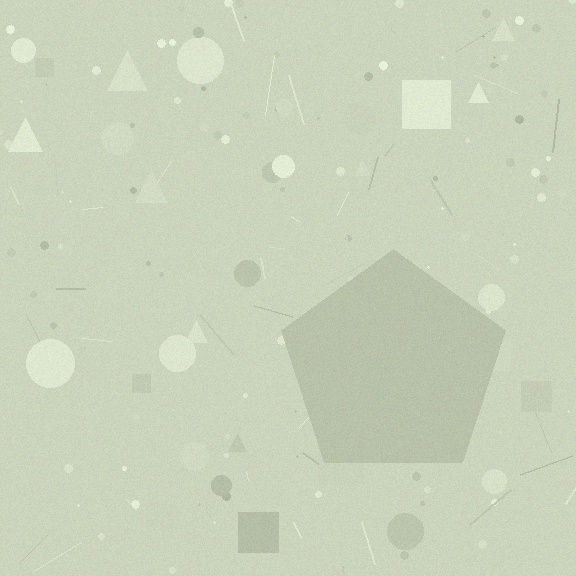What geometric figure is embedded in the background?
A pentagon is embedded in the background.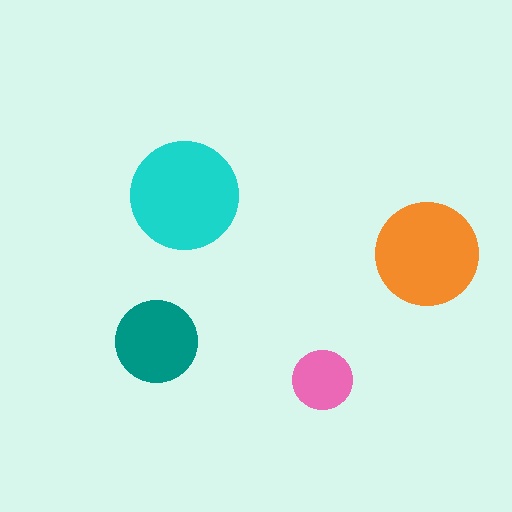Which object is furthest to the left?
The teal circle is leftmost.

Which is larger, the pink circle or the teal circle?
The teal one.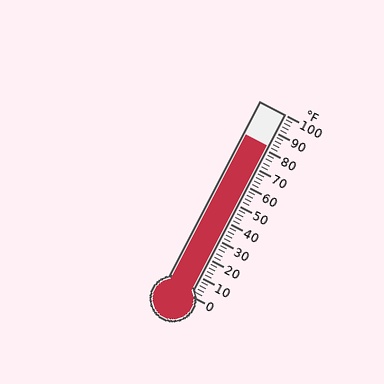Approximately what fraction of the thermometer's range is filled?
The thermometer is filled to approximately 80% of its range.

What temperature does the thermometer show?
The thermometer shows approximately 82°F.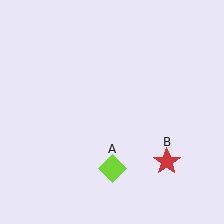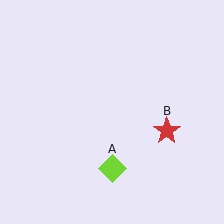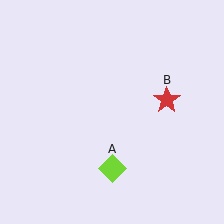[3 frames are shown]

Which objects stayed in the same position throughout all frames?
Lime diamond (object A) remained stationary.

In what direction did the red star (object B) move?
The red star (object B) moved up.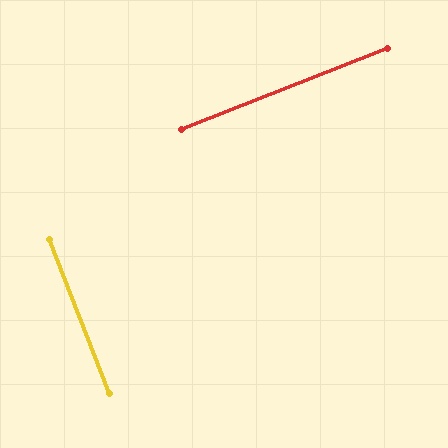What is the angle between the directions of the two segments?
Approximately 90 degrees.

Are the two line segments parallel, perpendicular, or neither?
Perpendicular — they meet at approximately 90°.